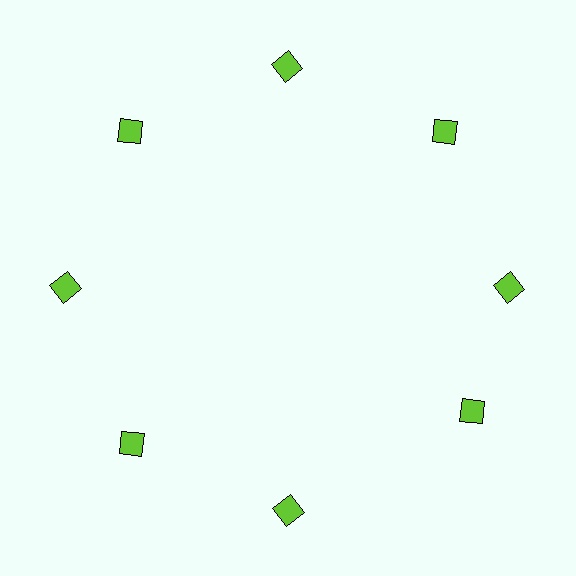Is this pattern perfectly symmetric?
No. The 8 lime squares are arranged in a ring, but one element near the 4 o'clock position is rotated out of alignment along the ring, breaking the 8-fold rotational symmetry.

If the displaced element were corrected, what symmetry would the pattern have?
It would have 8-fold rotational symmetry — the pattern would map onto itself every 45 degrees.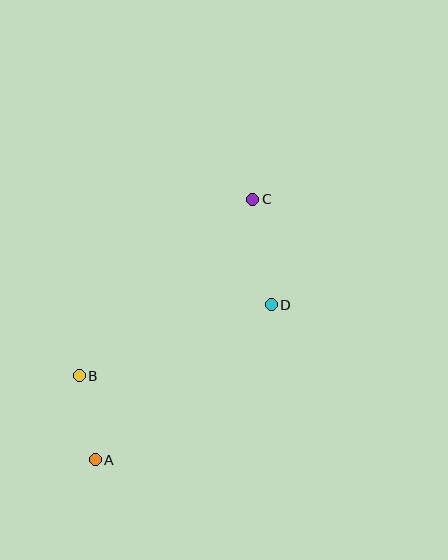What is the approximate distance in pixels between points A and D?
The distance between A and D is approximately 235 pixels.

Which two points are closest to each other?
Points A and B are closest to each other.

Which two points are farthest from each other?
Points A and C are farthest from each other.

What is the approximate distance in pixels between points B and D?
The distance between B and D is approximately 205 pixels.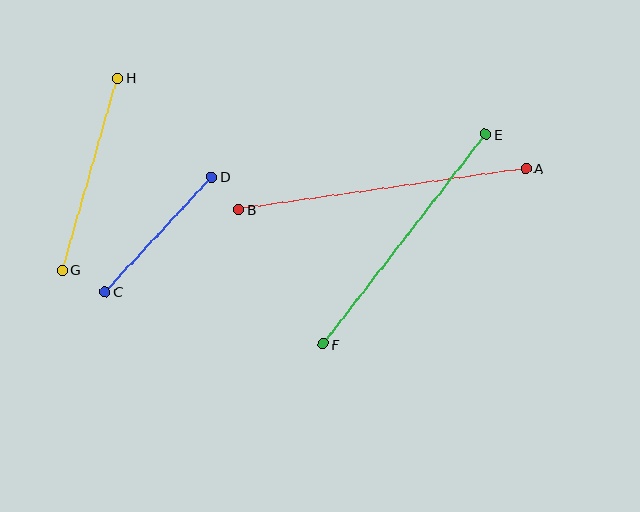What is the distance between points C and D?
The distance is approximately 157 pixels.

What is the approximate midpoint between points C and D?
The midpoint is at approximately (158, 234) pixels.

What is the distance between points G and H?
The distance is approximately 200 pixels.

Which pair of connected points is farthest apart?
Points A and B are farthest apart.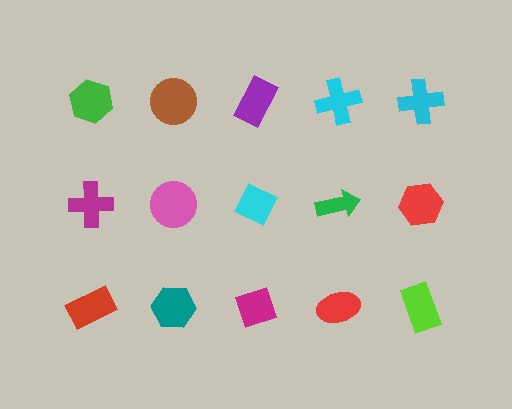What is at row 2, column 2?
A pink circle.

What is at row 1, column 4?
A cyan cross.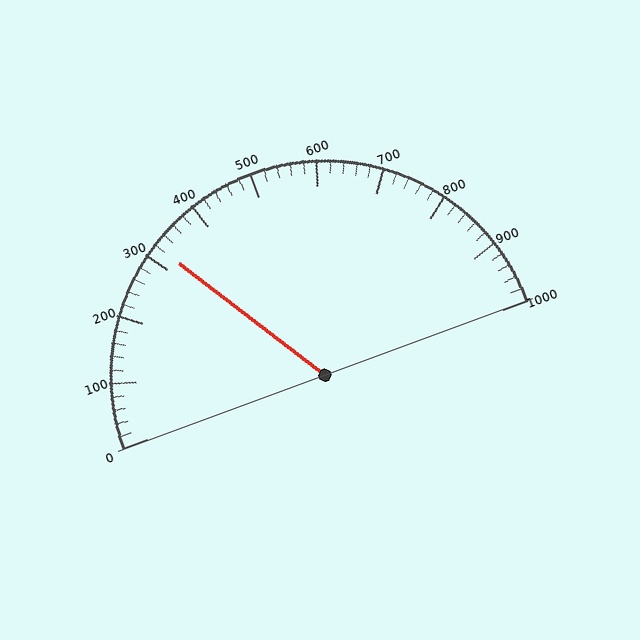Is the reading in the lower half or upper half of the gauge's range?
The reading is in the lower half of the range (0 to 1000).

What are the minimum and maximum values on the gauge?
The gauge ranges from 0 to 1000.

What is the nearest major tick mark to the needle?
The nearest major tick mark is 300.